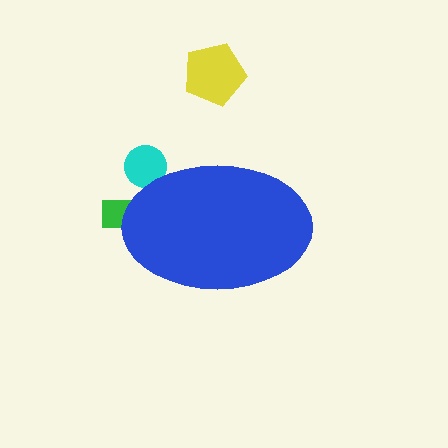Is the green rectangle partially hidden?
Yes, the green rectangle is partially hidden behind the blue ellipse.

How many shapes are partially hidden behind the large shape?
2 shapes are partially hidden.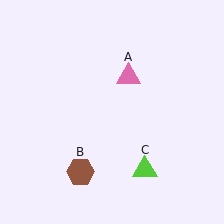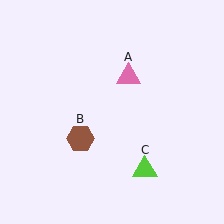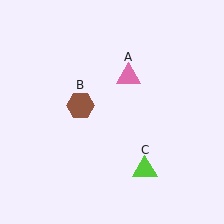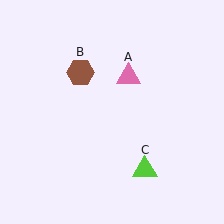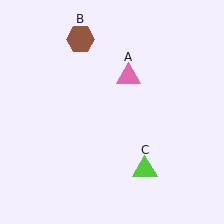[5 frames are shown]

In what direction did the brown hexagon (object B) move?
The brown hexagon (object B) moved up.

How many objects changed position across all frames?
1 object changed position: brown hexagon (object B).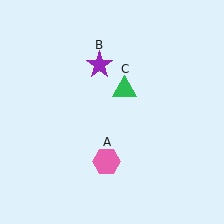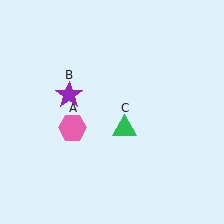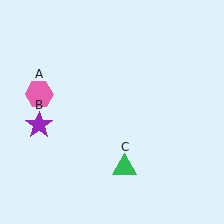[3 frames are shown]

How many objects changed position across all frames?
3 objects changed position: pink hexagon (object A), purple star (object B), green triangle (object C).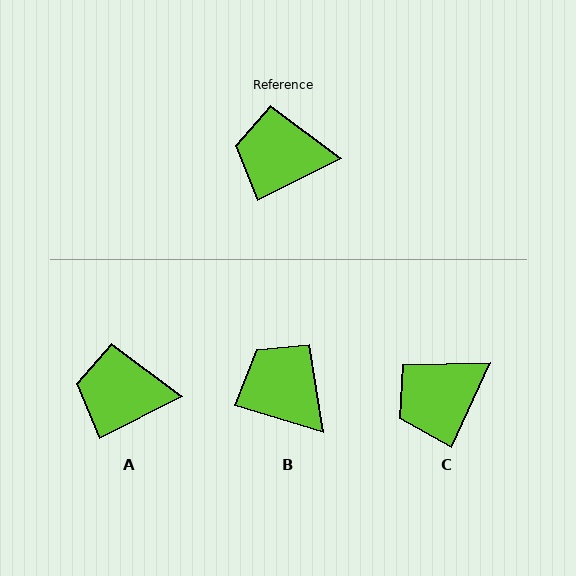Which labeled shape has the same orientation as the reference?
A.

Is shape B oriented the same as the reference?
No, it is off by about 43 degrees.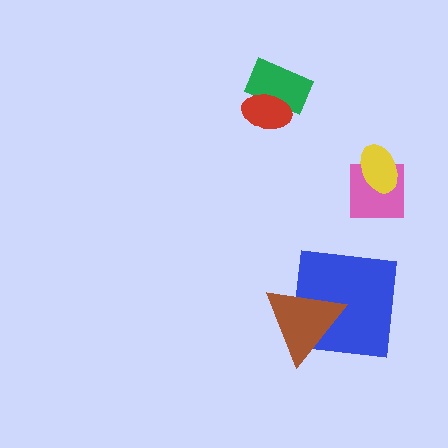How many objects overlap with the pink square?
1 object overlaps with the pink square.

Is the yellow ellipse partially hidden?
No, no other shape covers it.